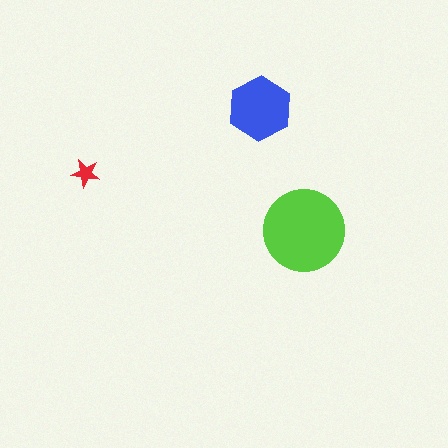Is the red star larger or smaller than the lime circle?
Smaller.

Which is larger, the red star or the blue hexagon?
The blue hexagon.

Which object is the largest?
The lime circle.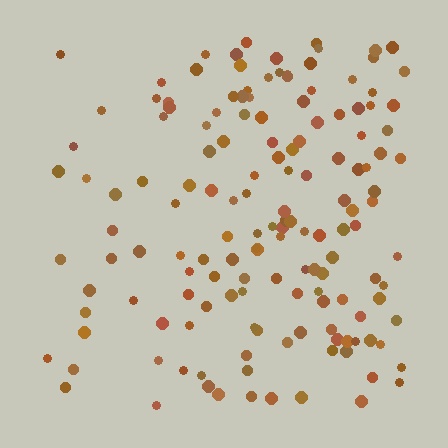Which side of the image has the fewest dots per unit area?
The left.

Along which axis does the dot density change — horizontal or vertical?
Horizontal.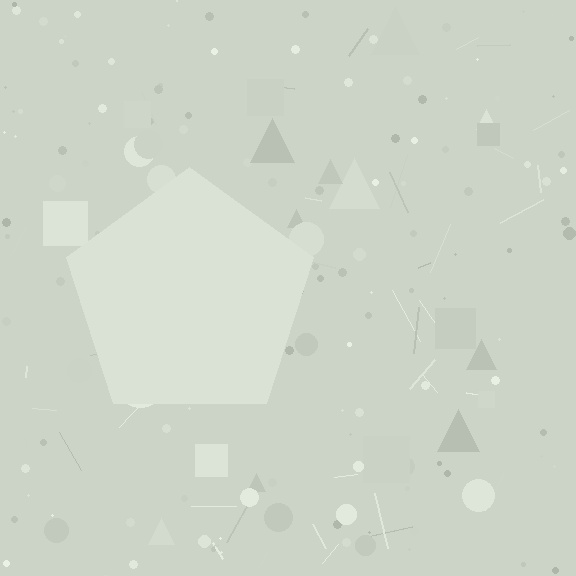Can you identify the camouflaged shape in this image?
The camouflaged shape is a pentagon.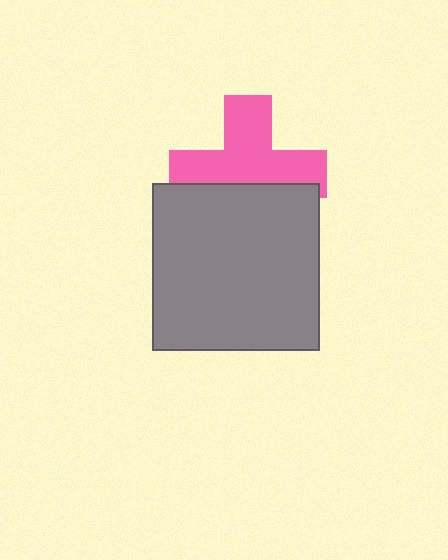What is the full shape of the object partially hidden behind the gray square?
The partially hidden object is a pink cross.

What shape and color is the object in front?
The object in front is a gray square.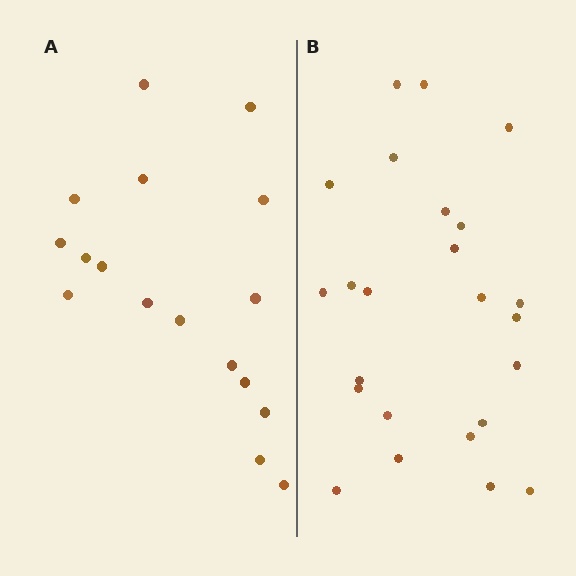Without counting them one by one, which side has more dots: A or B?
Region B (the right region) has more dots.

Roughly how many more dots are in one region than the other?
Region B has roughly 8 or so more dots than region A.